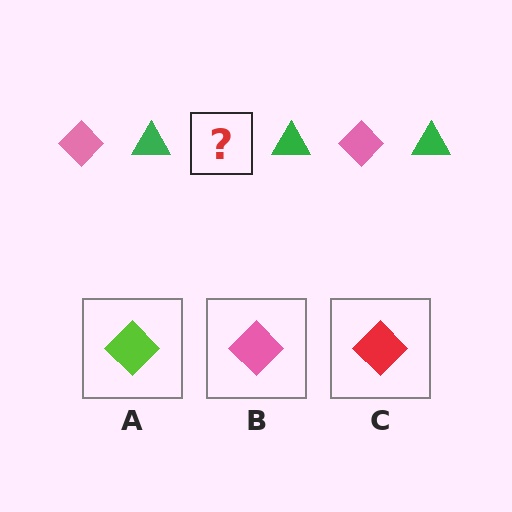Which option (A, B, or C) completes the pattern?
B.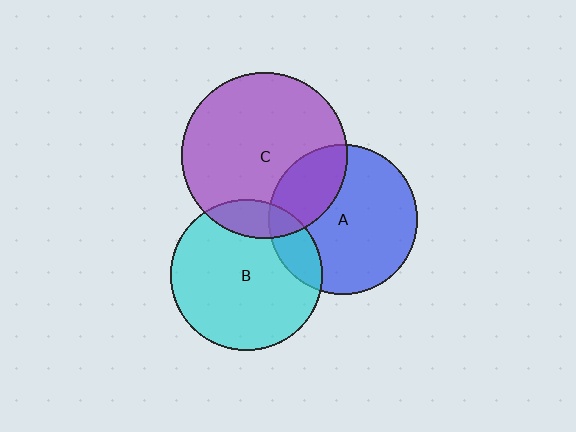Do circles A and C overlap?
Yes.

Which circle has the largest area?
Circle C (purple).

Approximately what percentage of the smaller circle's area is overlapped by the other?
Approximately 25%.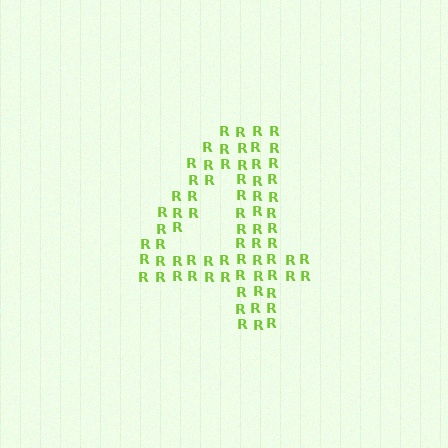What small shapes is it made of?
It is made of small letter R's.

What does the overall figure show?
The overall figure shows the digit 4.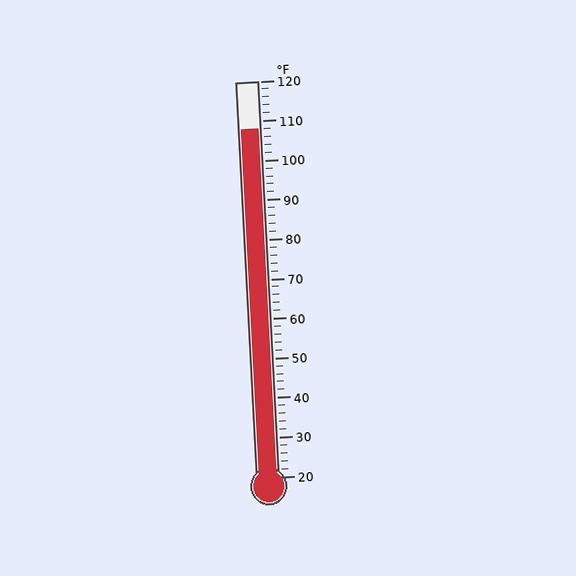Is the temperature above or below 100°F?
The temperature is above 100°F.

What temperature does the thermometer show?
The thermometer shows approximately 108°F.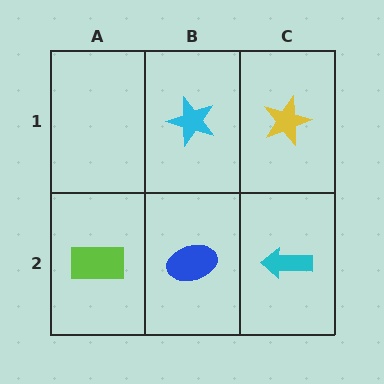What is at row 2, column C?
A cyan arrow.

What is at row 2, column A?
A lime rectangle.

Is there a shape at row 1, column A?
No, that cell is empty.